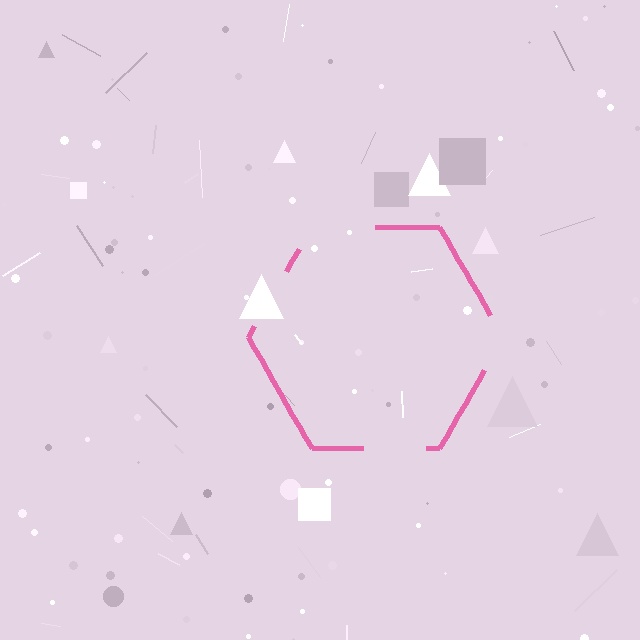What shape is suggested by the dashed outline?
The dashed outline suggests a hexagon.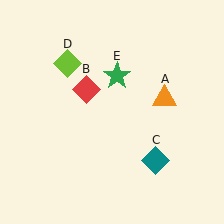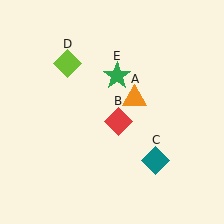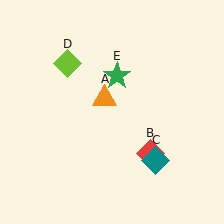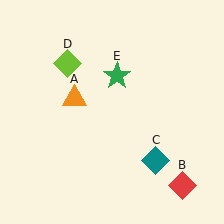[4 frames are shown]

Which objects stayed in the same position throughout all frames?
Teal diamond (object C) and lime diamond (object D) and green star (object E) remained stationary.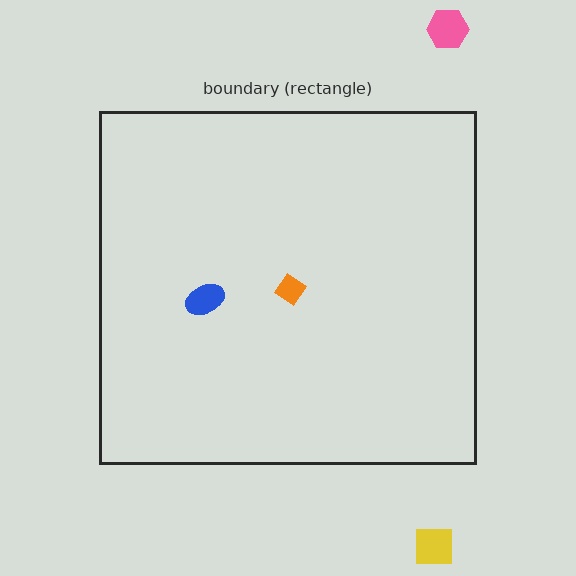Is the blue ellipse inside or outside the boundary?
Inside.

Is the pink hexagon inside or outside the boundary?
Outside.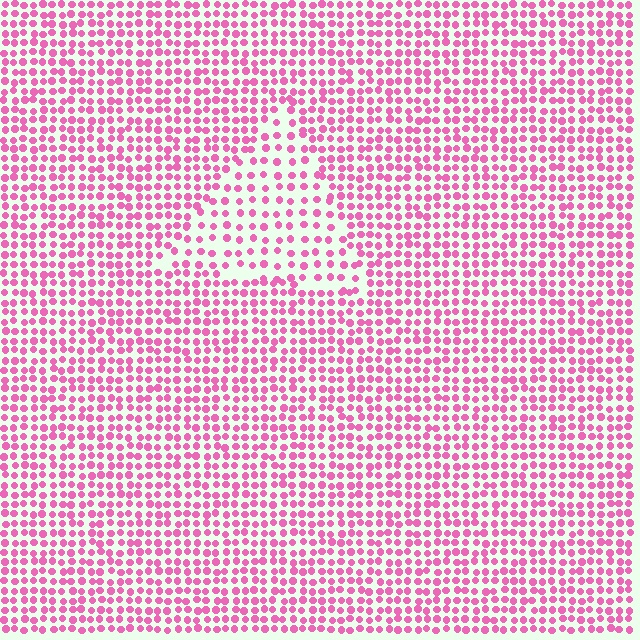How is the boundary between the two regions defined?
The boundary is defined by a change in element density (approximately 1.8x ratio). All elements are the same color, size, and shape.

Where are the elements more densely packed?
The elements are more densely packed outside the triangle boundary.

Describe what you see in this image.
The image contains small pink elements arranged at two different densities. A triangle-shaped region is visible where the elements are less densely packed than the surrounding area.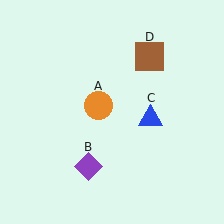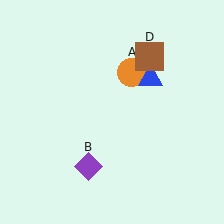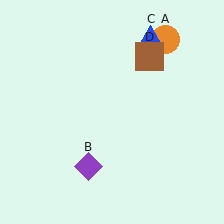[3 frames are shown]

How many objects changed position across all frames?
2 objects changed position: orange circle (object A), blue triangle (object C).